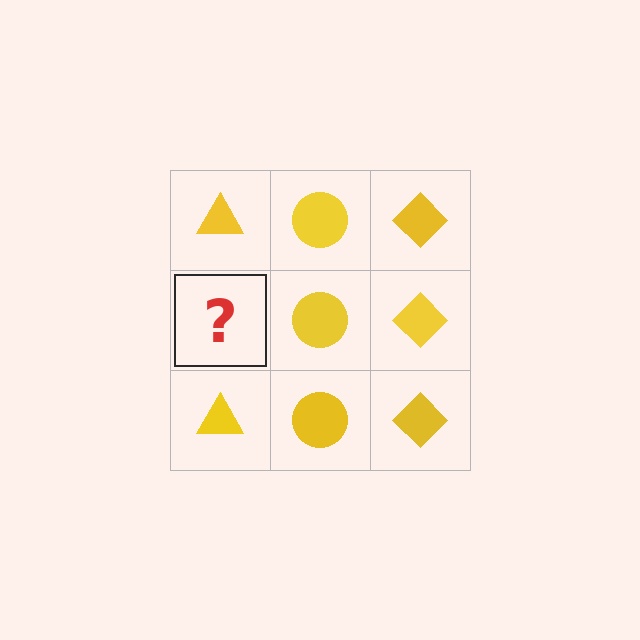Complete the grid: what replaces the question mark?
The question mark should be replaced with a yellow triangle.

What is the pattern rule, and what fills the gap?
The rule is that each column has a consistent shape. The gap should be filled with a yellow triangle.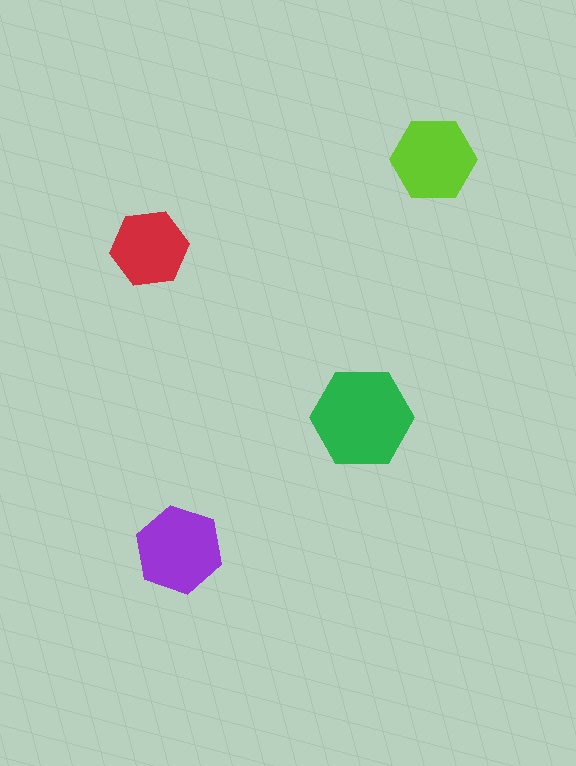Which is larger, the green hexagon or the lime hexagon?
The green one.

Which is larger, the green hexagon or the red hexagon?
The green one.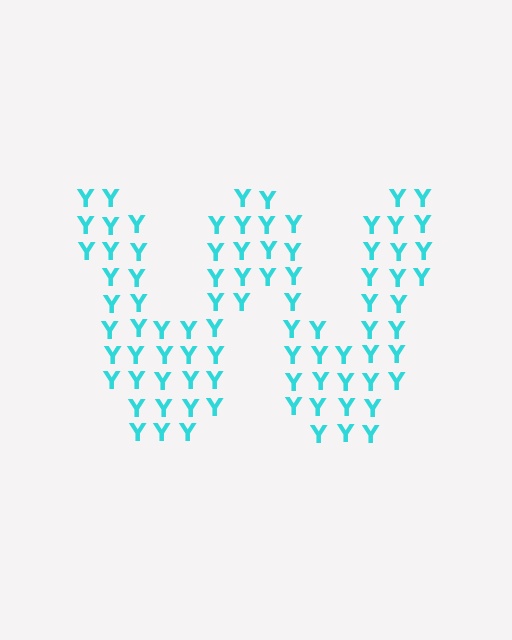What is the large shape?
The large shape is the letter W.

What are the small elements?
The small elements are letter Y's.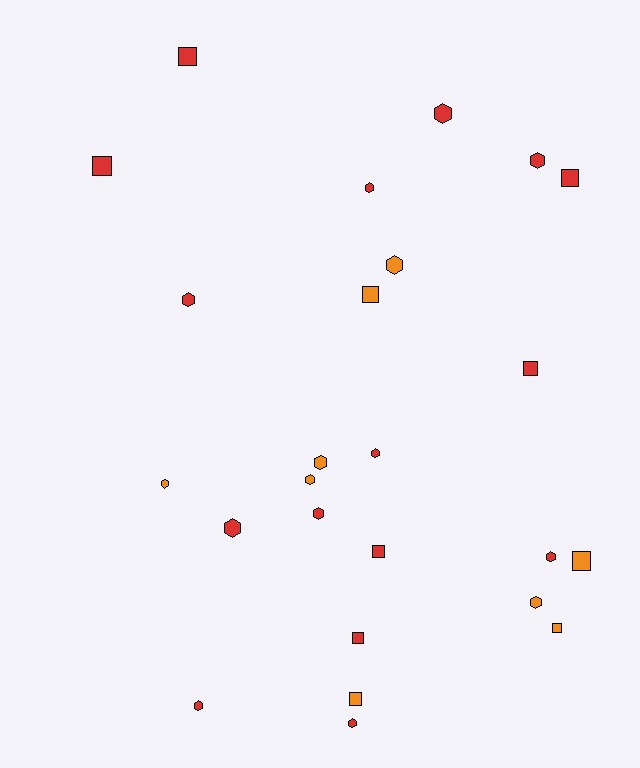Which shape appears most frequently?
Hexagon, with 15 objects.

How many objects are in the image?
There are 25 objects.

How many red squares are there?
There are 6 red squares.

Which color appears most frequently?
Red, with 16 objects.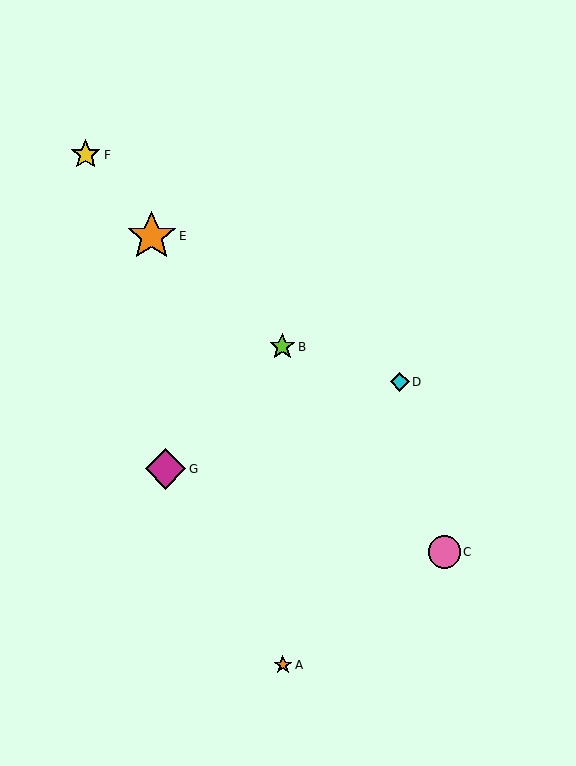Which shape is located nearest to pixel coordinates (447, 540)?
The pink circle (labeled C) at (444, 552) is nearest to that location.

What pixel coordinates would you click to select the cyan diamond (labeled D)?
Click at (400, 382) to select the cyan diamond D.